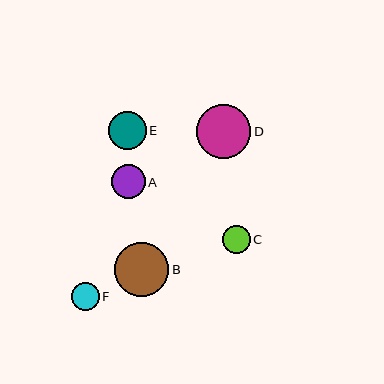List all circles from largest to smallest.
From largest to smallest: B, D, E, A, C, F.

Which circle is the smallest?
Circle F is the smallest with a size of approximately 27 pixels.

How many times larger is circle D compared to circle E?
Circle D is approximately 1.4 times the size of circle E.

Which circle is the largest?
Circle B is the largest with a size of approximately 54 pixels.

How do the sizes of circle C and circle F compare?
Circle C and circle F are approximately the same size.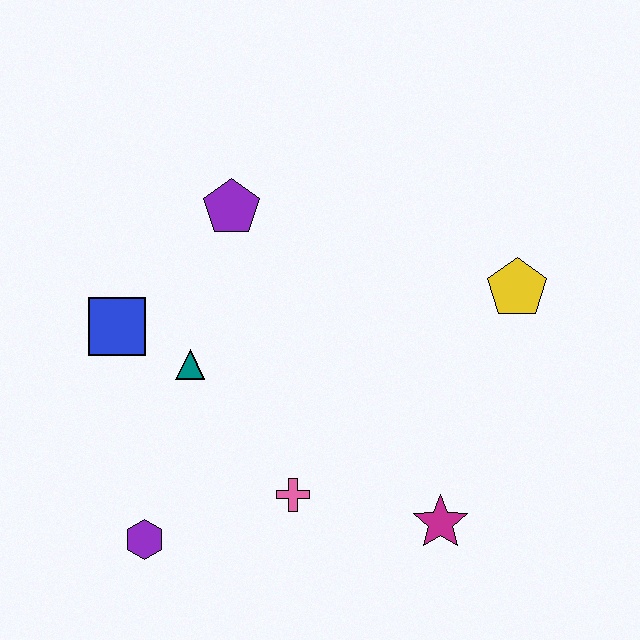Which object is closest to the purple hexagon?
The pink cross is closest to the purple hexagon.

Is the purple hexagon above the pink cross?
No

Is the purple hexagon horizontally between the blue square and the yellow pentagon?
Yes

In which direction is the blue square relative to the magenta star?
The blue square is to the left of the magenta star.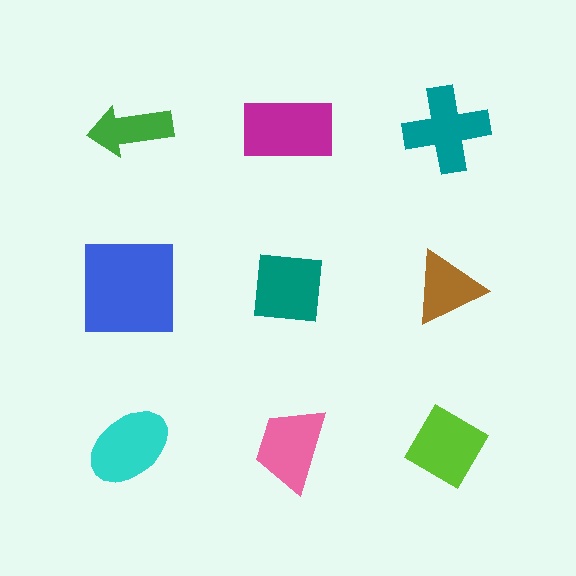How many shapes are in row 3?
3 shapes.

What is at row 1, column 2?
A magenta rectangle.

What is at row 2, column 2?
A teal square.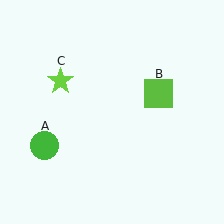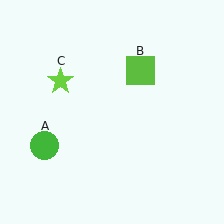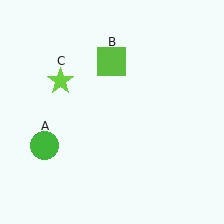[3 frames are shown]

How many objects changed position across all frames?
1 object changed position: lime square (object B).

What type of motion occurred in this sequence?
The lime square (object B) rotated counterclockwise around the center of the scene.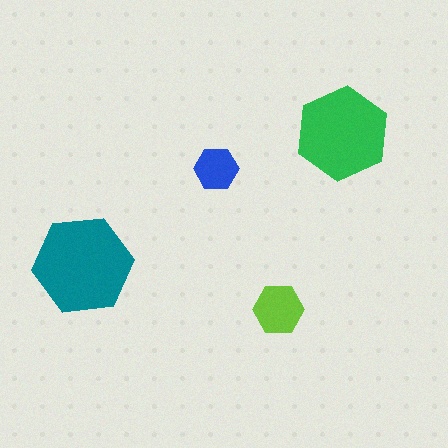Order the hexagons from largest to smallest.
the teal one, the green one, the lime one, the blue one.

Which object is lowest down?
The lime hexagon is bottommost.